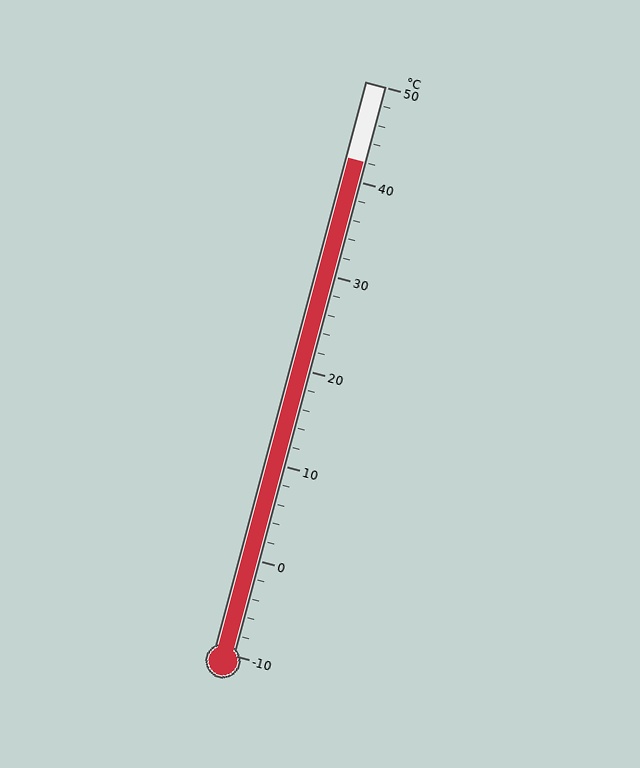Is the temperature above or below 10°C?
The temperature is above 10°C.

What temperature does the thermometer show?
The thermometer shows approximately 42°C.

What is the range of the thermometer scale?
The thermometer scale ranges from -10°C to 50°C.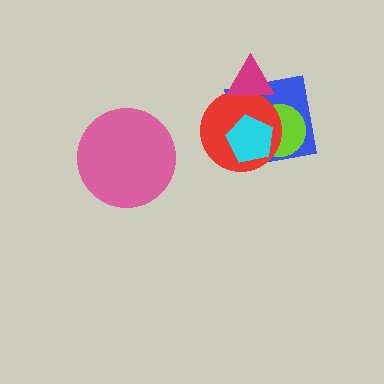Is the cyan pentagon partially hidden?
No, no other shape covers it.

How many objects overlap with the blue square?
4 objects overlap with the blue square.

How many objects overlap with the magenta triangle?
2 objects overlap with the magenta triangle.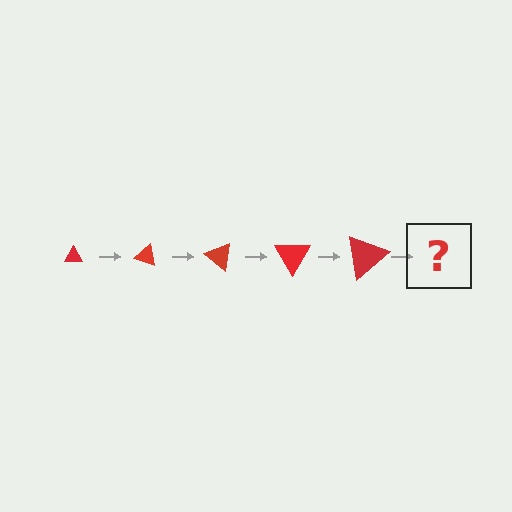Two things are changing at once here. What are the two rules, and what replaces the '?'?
The two rules are that the triangle grows larger each step and it rotates 20 degrees each step. The '?' should be a triangle, larger than the previous one and rotated 100 degrees from the start.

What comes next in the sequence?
The next element should be a triangle, larger than the previous one and rotated 100 degrees from the start.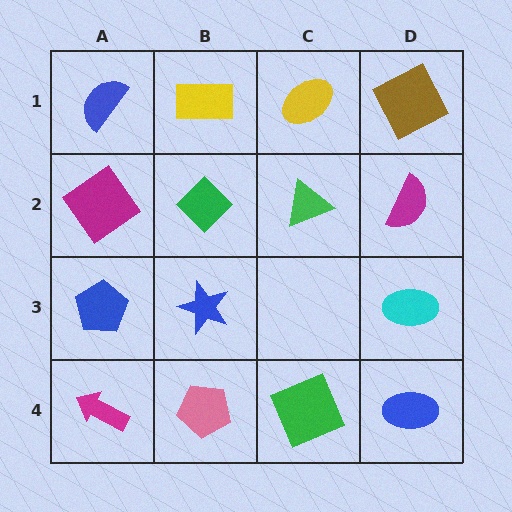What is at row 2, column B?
A green diamond.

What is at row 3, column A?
A blue pentagon.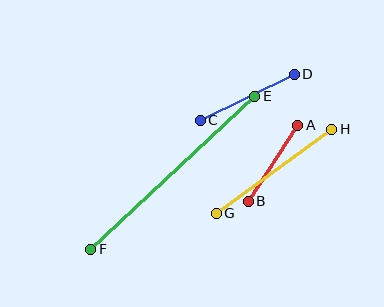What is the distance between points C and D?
The distance is approximately 105 pixels.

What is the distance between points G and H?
The distance is approximately 143 pixels.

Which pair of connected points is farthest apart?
Points E and F are farthest apart.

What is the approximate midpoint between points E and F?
The midpoint is at approximately (173, 173) pixels.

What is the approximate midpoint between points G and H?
The midpoint is at approximately (274, 171) pixels.